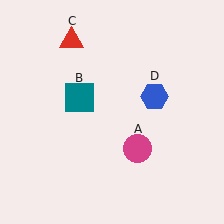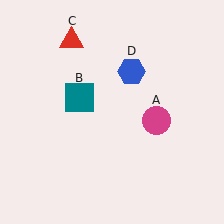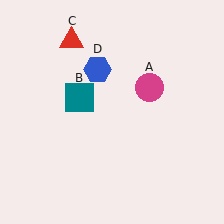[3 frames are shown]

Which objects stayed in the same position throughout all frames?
Teal square (object B) and red triangle (object C) remained stationary.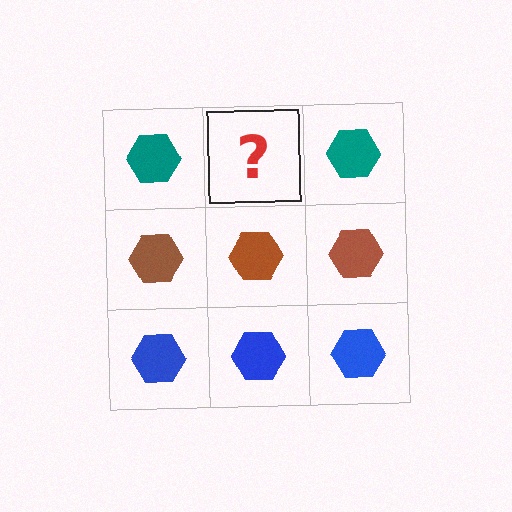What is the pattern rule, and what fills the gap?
The rule is that each row has a consistent color. The gap should be filled with a teal hexagon.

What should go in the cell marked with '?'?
The missing cell should contain a teal hexagon.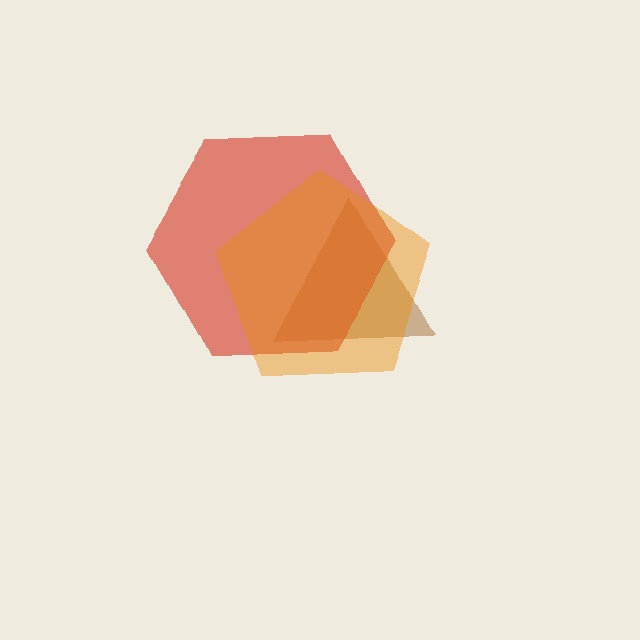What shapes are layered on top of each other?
The layered shapes are: a brown triangle, a red hexagon, an orange pentagon.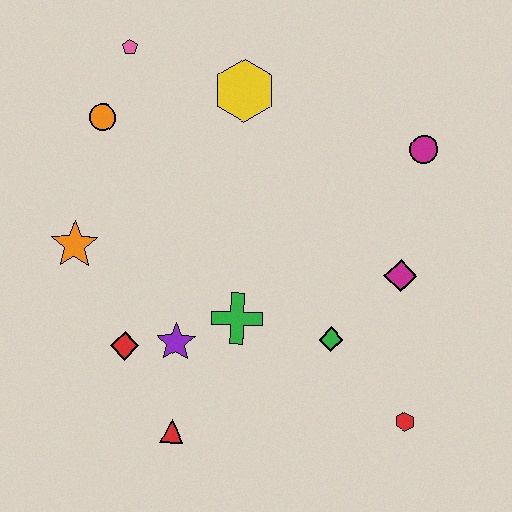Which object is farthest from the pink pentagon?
The red hexagon is farthest from the pink pentagon.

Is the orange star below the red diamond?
No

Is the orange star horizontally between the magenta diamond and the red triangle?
No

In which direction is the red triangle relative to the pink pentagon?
The red triangle is below the pink pentagon.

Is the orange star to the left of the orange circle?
Yes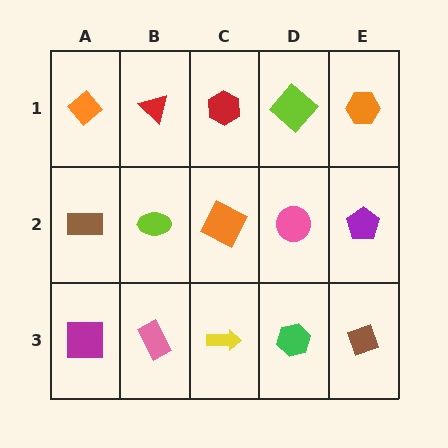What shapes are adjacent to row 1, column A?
A brown rectangle (row 2, column A), a red triangle (row 1, column B).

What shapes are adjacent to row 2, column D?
A lime diamond (row 1, column D), a green hexagon (row 3, column D), an orange square (row 2, column C), a purple pentagon (row 2, column E).